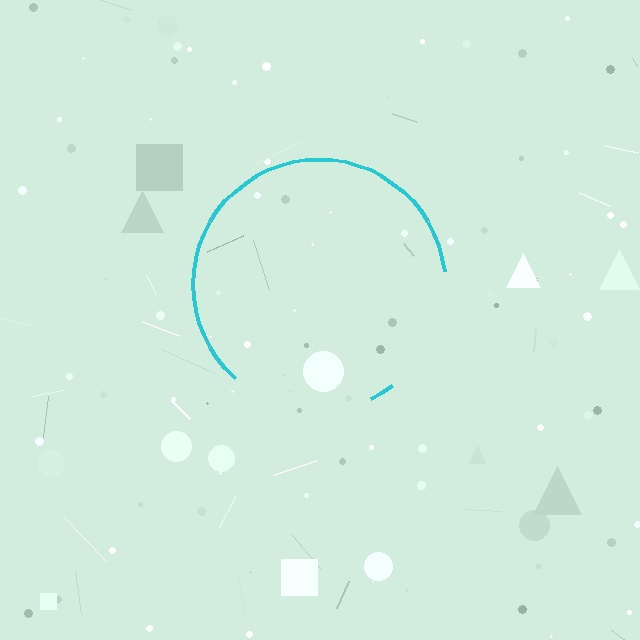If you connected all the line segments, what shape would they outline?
They would outline a circle.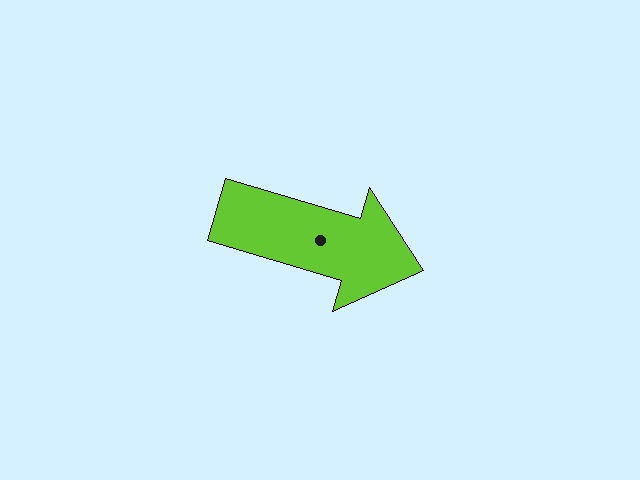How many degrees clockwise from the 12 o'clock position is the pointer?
Approximately 107 degrees.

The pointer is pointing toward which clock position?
Roughly 4 o'clock.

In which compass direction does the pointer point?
East.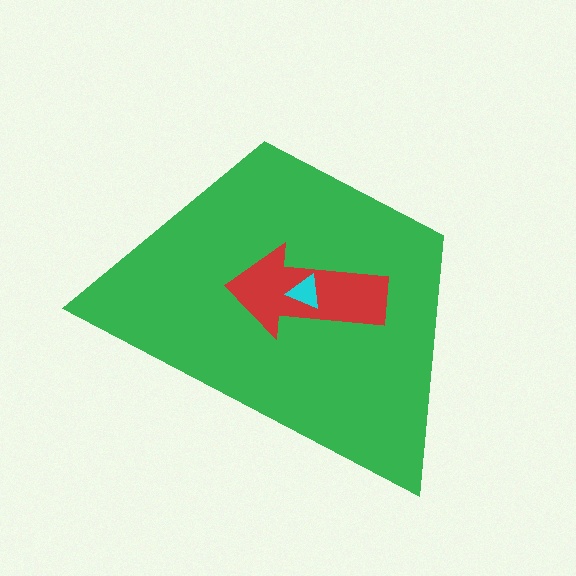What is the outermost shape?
The green trapezoid.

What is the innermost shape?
The cyan triangle.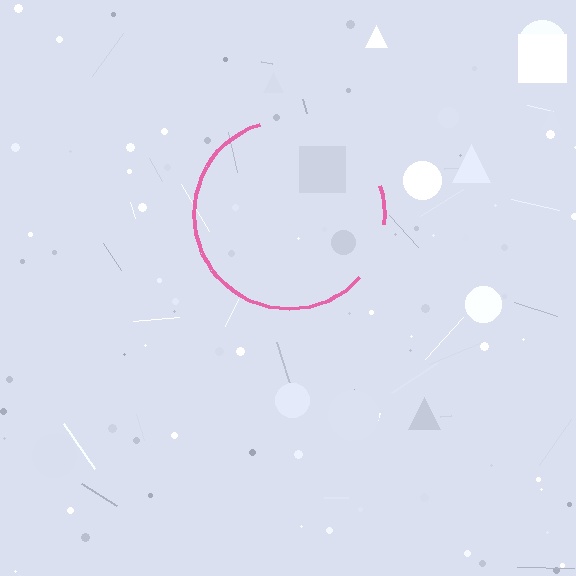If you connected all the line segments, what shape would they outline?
They would outline a circle.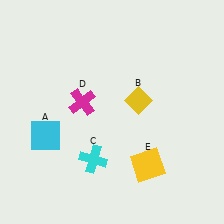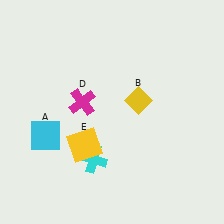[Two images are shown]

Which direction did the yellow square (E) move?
The yellow square (E) moved left.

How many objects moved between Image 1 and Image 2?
1 object moved between the two images.